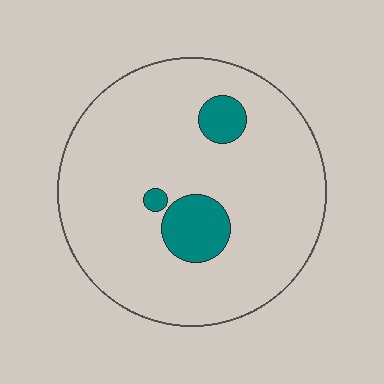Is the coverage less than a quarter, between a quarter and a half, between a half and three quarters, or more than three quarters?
Less than a quarter.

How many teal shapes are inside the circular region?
3.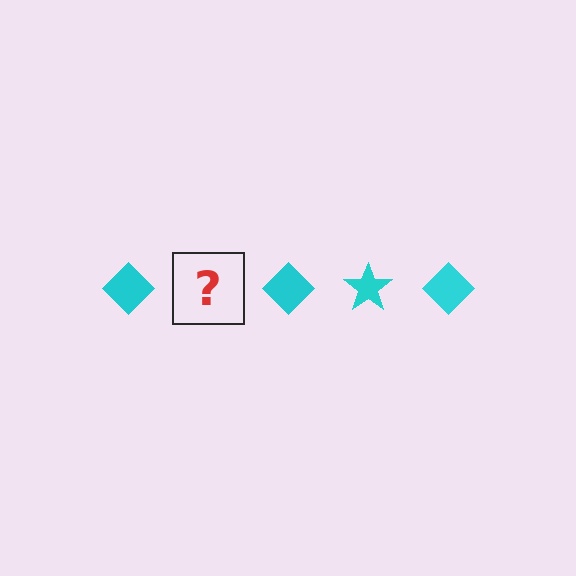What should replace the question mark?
The question mark should be replaced with a cyan star.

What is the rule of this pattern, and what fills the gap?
The rule is that the pattern cycles through diamond, star shapes in cyan. The gap should be filled with a cyan star.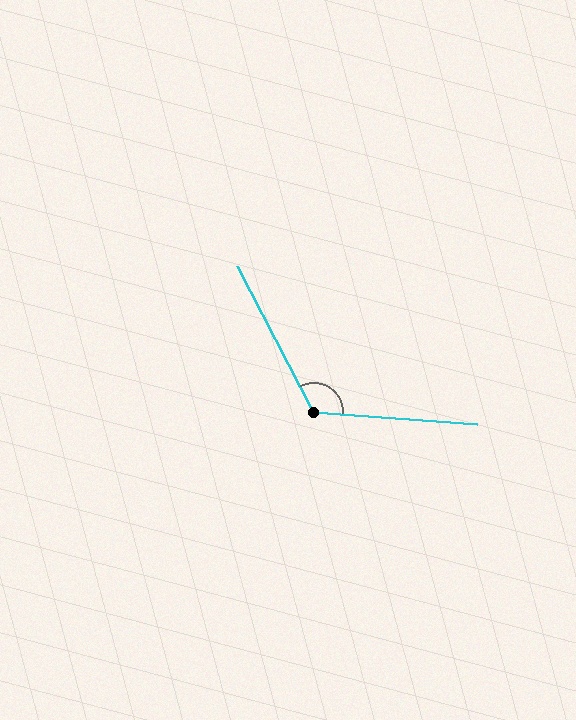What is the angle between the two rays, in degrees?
Approximately 122 degrees.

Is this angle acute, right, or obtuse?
It is obtuse.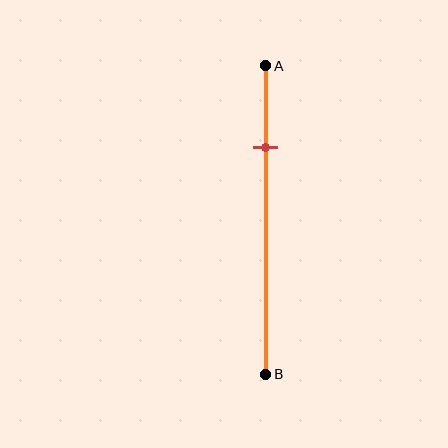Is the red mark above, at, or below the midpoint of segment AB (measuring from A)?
The red mark is above the midpoint of segment AB.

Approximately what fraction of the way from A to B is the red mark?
The red mark is approximately 25% of the way from A to B.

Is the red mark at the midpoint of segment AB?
No, the mark is at about 25% from A, not at the 50% midpoint.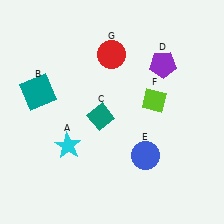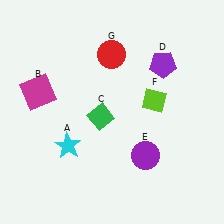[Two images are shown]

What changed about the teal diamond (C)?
In Image 1, C is teal. In Image 2, it changed to green.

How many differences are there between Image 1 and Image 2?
There are 3 differences between the two images.